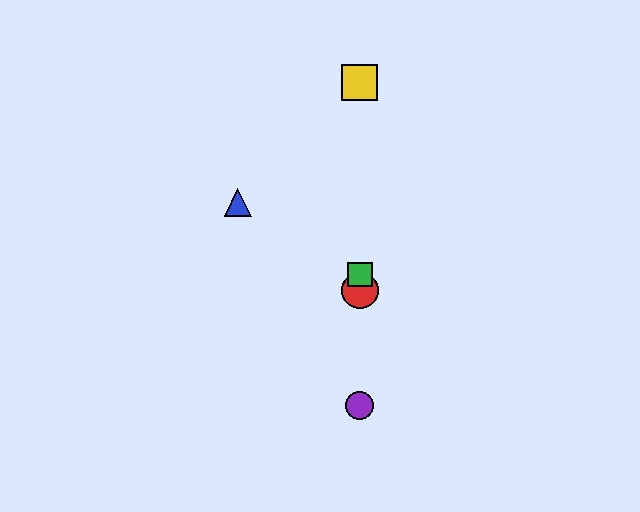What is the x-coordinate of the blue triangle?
The blue triangle is at x≈238.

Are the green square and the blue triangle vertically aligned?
No, the green square is at x≈360 and the blue triangle is at x≈238.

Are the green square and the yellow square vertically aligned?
Yes, both are at x≈360.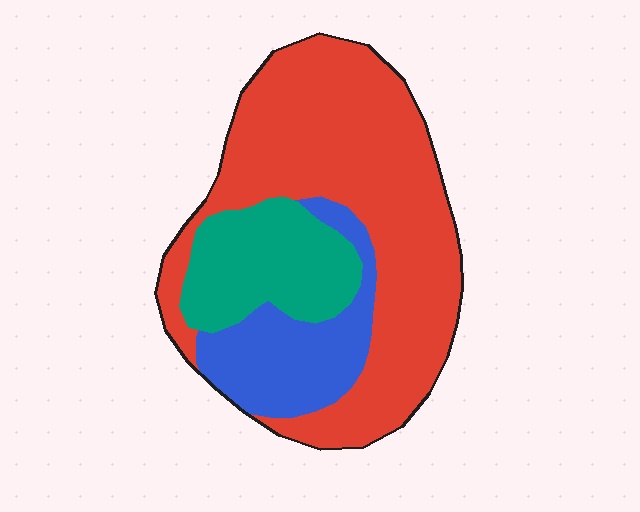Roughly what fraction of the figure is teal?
Teal takes up less than a quarter of the figure.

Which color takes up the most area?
Red, at roughly 60%.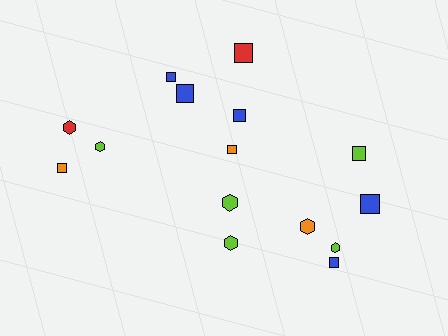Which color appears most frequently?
Blue, with 5 objects.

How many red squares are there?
There is 1 red square.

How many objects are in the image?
There are 15 objects.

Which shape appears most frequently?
Square, with 9 objects.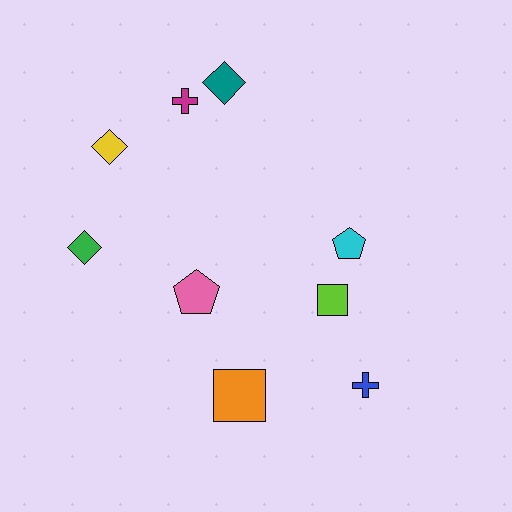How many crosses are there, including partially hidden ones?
There are 2 crosses.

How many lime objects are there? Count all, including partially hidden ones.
There is 1 lime object.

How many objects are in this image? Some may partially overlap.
There are 9 objects.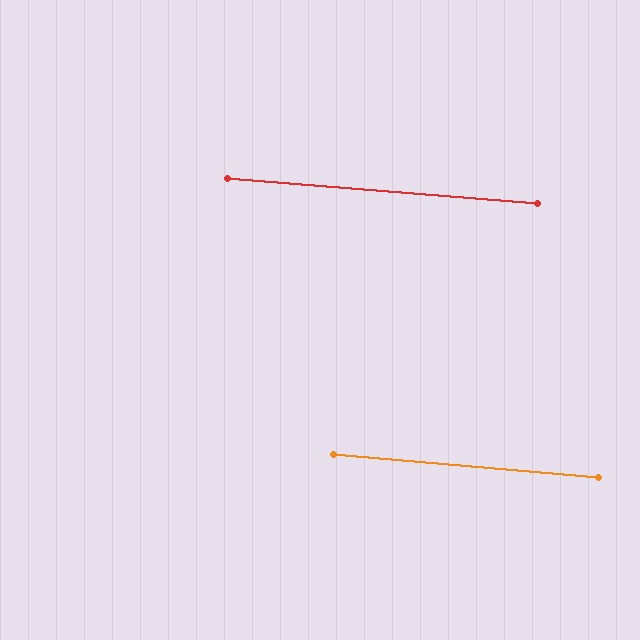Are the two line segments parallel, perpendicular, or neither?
Parallel — their directions differ by only 0.1°.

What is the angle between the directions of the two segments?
Approximately 0 degrees.